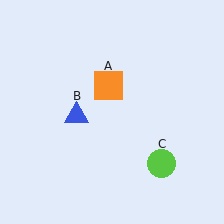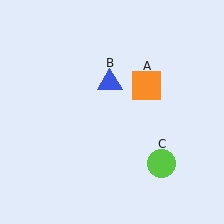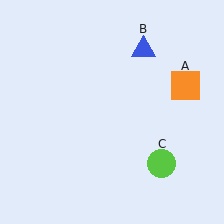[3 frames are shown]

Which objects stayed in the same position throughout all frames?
Lime circle (object C) remained stationary.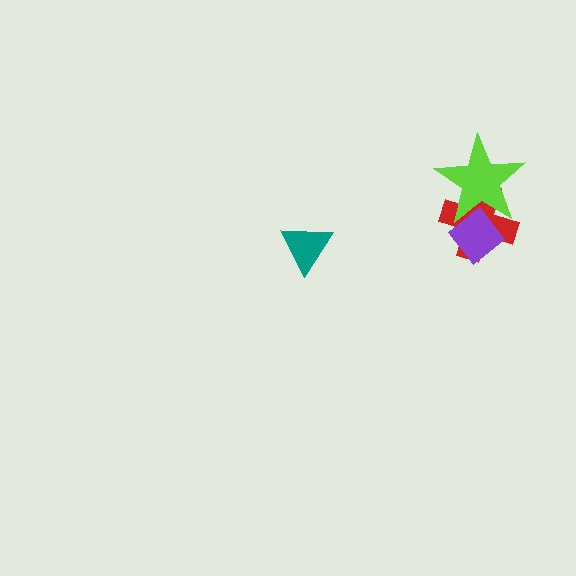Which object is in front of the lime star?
The purple diamond is in front of the lime star.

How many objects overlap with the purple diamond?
2 objects overlap with the purple diamond.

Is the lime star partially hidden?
Yes, it is partially covered by another shape.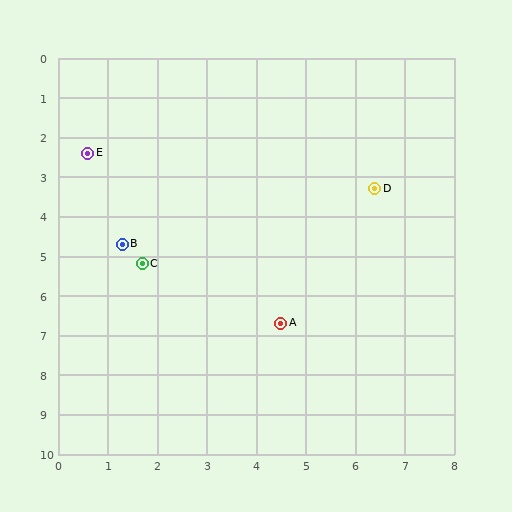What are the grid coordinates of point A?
Point A is at approximately (4.5, 6.7).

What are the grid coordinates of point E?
Point E is at approximately (0.6, 2.4).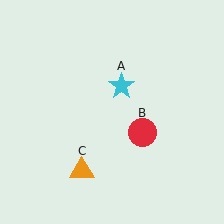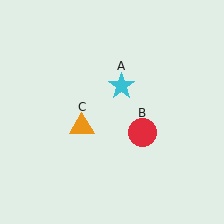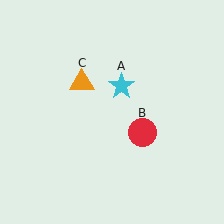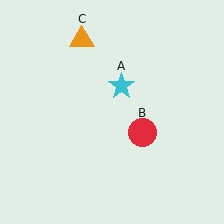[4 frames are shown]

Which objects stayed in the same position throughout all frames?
Cyan star (object A) and red circle (object B) remained stationary.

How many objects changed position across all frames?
1 object changed position: orange triangle (object C).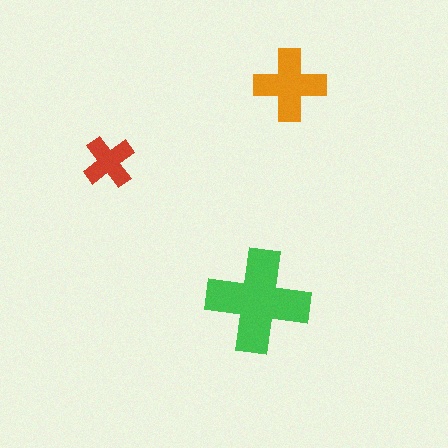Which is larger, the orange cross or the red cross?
The orange one.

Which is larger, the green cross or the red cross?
The green one.